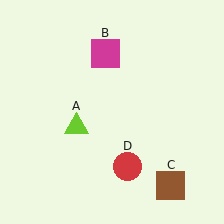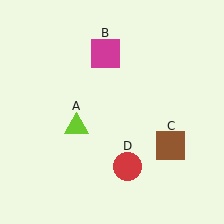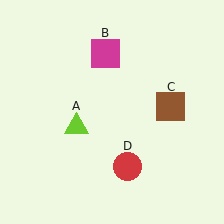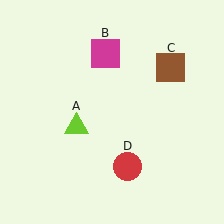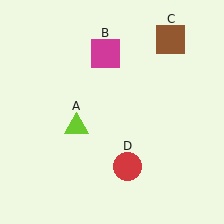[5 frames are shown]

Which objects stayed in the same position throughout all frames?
Lime triangle (object A) and magenta square (object B) and red circle (object D) remained stationary.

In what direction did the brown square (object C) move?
The brown square (object C) moved up.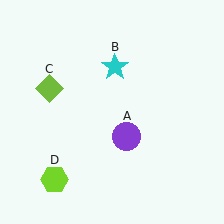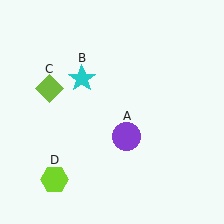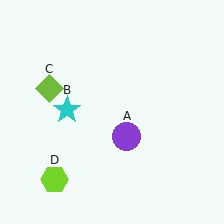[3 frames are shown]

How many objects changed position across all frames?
1 object changed position: cyan star (object B).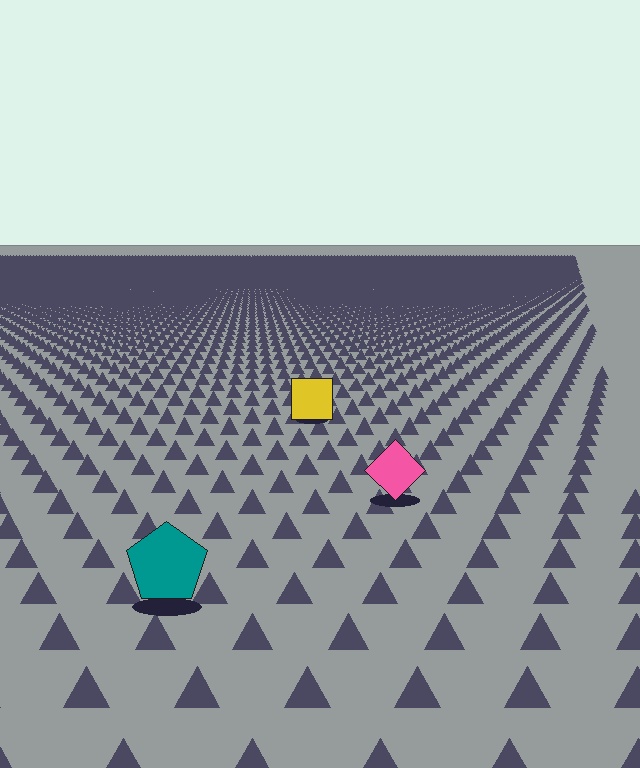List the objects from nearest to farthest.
From nearest to farthest: the teal pentagon, the pink diamond, the yellow square.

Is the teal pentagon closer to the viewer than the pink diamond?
Yes. The teal pentagon is closer — you can tell from the texture gradient: the ground texture is coarser near it.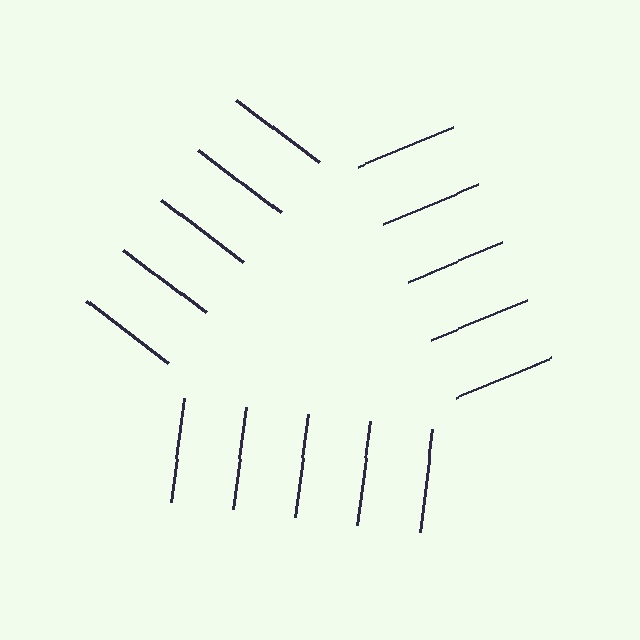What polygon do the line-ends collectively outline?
An illusory triangle — the line segments terminate on its edges but no continuous stroke is drawn.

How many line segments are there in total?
15 — 5 along each of the 3 edges.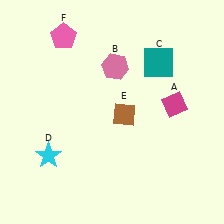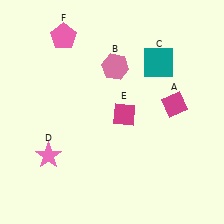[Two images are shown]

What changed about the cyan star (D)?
In Image 1, D is cyan. In Image 2, it changed to pink.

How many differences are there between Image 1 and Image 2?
There are 2 differences between the two images.